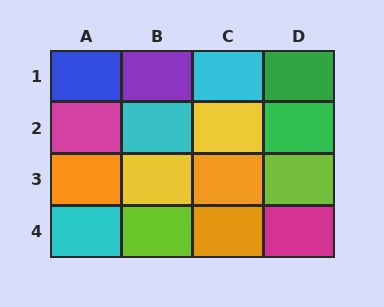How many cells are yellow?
2 cells are yellow.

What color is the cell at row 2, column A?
Magenta.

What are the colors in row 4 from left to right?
Cyan, lime, orange, magenta.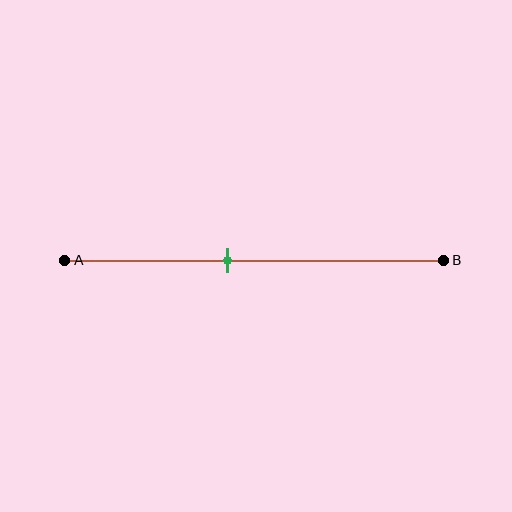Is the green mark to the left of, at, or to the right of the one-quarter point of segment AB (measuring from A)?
The green mark is to the right of the one-quarter point of segment AB.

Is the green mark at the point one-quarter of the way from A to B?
No, the mark is at about 45% from A, not at the 25% one-quarter point.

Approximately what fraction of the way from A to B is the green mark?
The green mark is approximately 45% of the way from A to B.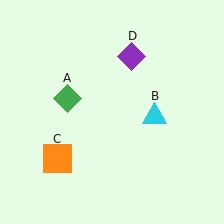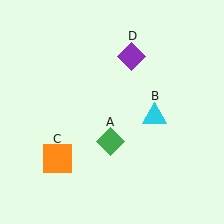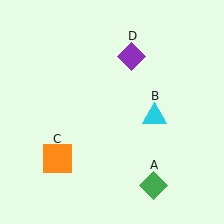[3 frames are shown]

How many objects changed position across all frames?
1 object changed position: green diamond (object A).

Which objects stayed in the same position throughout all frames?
Cyan triangle (object B) and orange square (object C) and purple diamond (object D) remained stationary.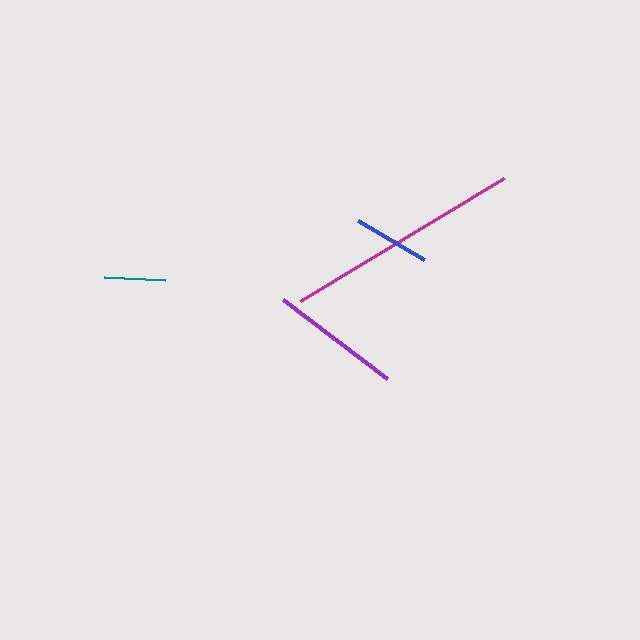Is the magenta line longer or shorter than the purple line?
The magenta line is longer than the purple line.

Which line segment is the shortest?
The teal line is the shortest at approximately 61 pixels.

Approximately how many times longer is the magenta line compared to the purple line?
The magenta line is approximately 1.8 times the length of the purple line.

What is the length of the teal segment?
The teal segment is approximately 61 pixels long.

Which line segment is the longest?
The magenta line is the longest at approximately 238 pixels.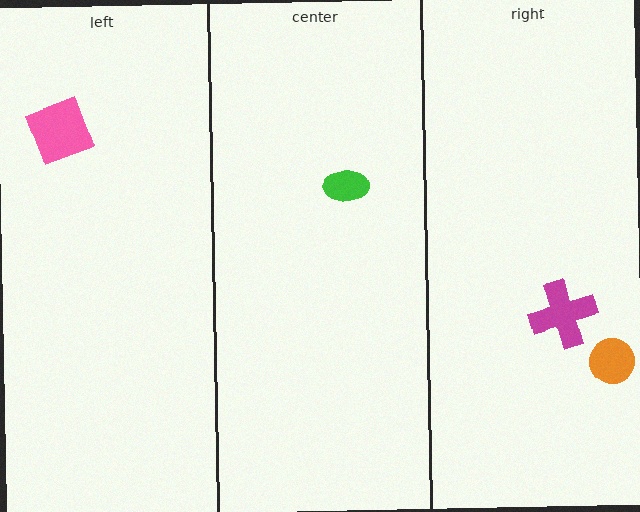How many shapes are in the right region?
2.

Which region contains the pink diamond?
The left region.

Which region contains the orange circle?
The right region.